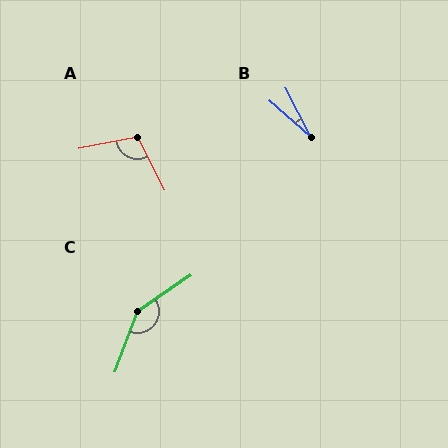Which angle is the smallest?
B, at approximately 21 degrees.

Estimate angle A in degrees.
Approximately 105 degrees.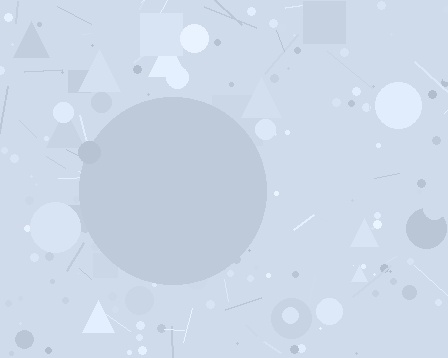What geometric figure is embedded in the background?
A circle is embedded in the background.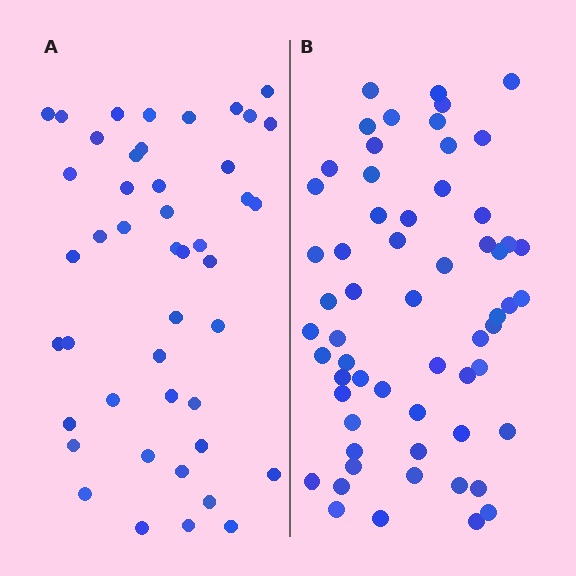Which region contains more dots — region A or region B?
Region B (the right region) has more dots.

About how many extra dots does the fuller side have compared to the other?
Region B has approximately 15 more dots than region A.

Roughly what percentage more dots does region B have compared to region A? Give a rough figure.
About 35% more.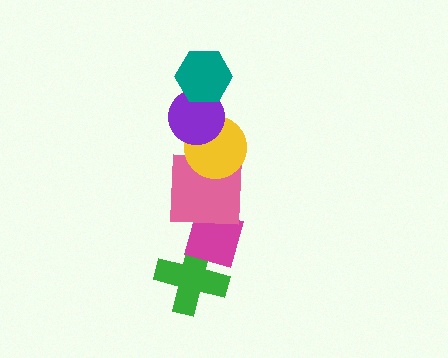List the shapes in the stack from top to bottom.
From top to bottom: the teal hexagon, the purple circle, the yellow circle, the pink square, the magenta diamond, the green cross.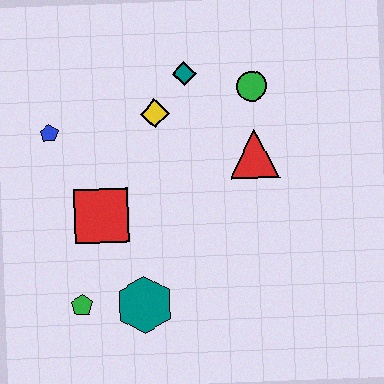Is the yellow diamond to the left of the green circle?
Yes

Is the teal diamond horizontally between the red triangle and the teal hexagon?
Yes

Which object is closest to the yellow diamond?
The teal diamond is closest to the yellow diamond.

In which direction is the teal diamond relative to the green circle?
The teal diamond is to the left of the green circle.